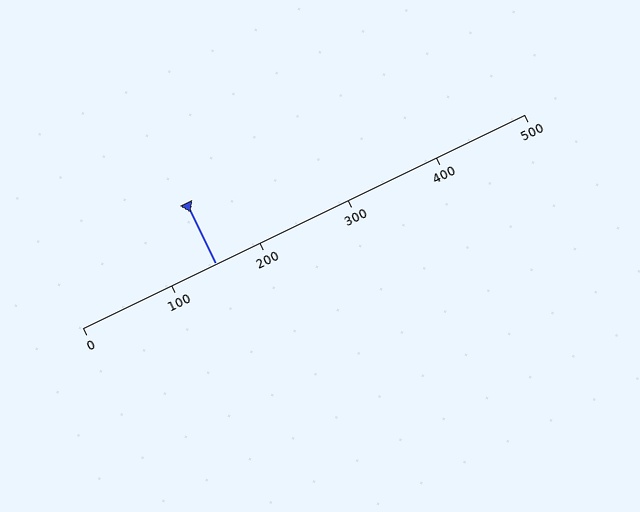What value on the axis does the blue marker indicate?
The marker indicates approximately 150.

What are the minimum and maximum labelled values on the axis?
The axis runs from 0 to 500.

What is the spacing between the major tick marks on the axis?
The major ticks are spaced 100 apart.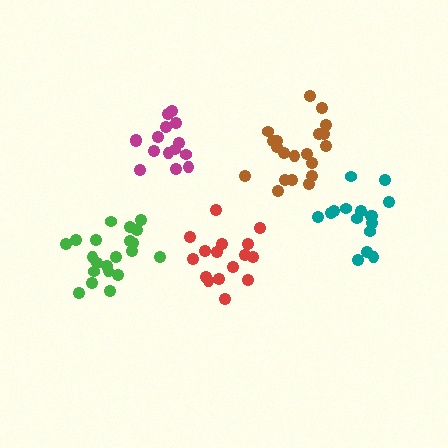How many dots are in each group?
Group 1: 20 dots, Group 2: 21 dots, Group 3: 15 dots, Group 4: 16 dots, Group 5: 16 dots (88 total).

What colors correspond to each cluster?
The clusters are colored: brown, green, magenta, red, teal.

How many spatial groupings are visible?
There are 5 spatial groupings.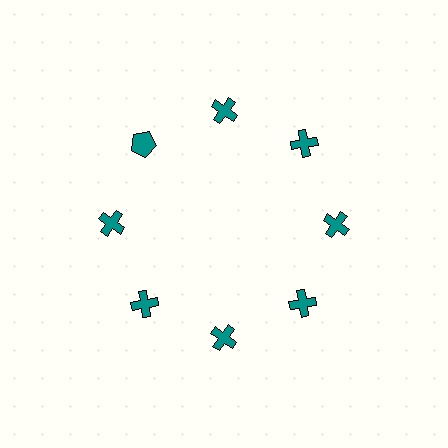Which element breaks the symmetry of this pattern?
The teal pentagon at roughly the 10 o'clock position breaks the symmetry. All other shapes are teal crosses.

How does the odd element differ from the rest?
It has a different shape: pentagon instead of cross.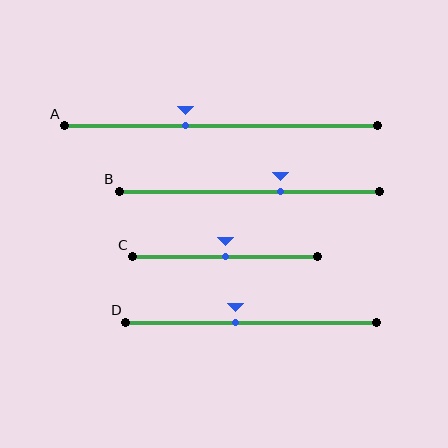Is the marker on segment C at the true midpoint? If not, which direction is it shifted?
Yes, the marker on segment C is at the true midpoint.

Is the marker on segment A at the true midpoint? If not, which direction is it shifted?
No, the marker on segment A is shifted to the left by about 11% of the segment length.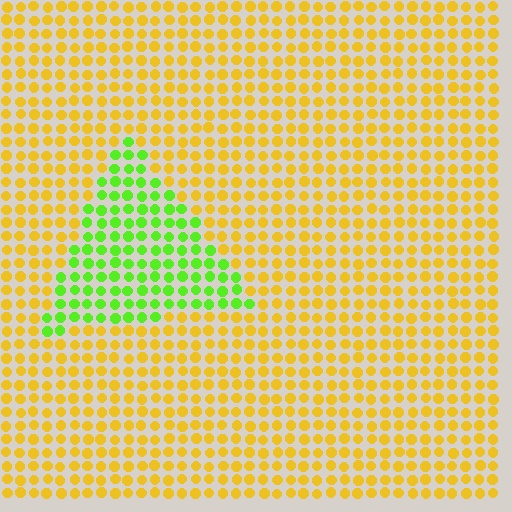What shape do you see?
I see a triangle.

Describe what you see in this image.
The image is filled with small yellow elements in a uniform arrangement. A triangle-shaped region is visible where the elements are tinted to a slightly different hue, forming a subtle color boundary.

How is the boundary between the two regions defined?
The boundary is defined purely by a slight shift in hue (about 58 degrees). Spacing, size, and orientation are identical on both sides.